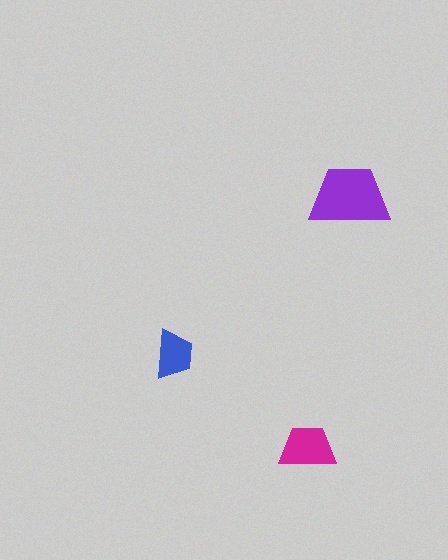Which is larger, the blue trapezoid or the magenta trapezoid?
The magenta one.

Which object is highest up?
The purple trapezoid is topmost.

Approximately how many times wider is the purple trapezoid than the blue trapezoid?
About 1.5 times wider.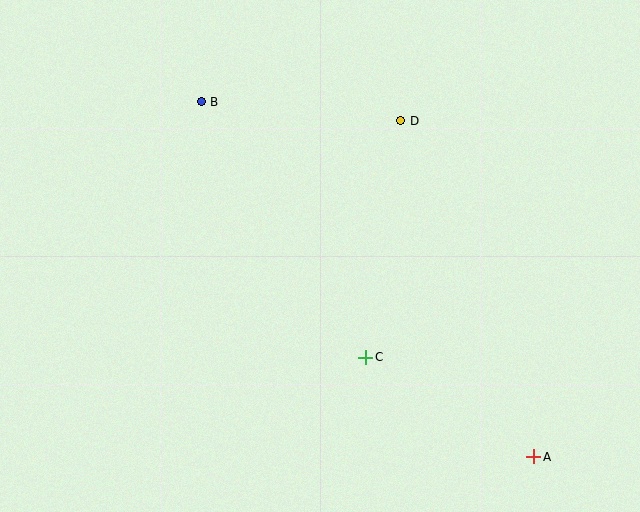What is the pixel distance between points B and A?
The distance between B and A is 487 pixels.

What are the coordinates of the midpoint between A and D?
The midpoint between A and D is at (467, 289).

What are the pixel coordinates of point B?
Point B is at (201, 102).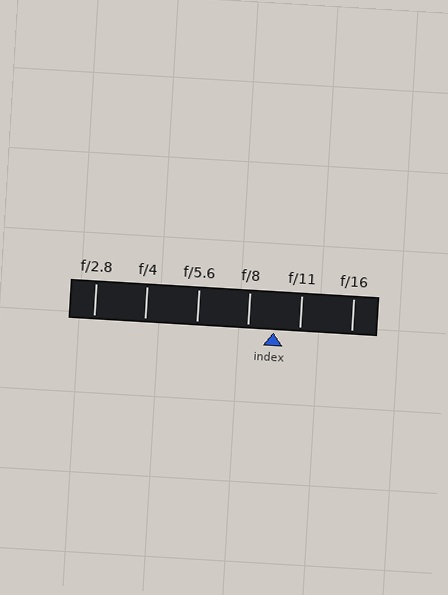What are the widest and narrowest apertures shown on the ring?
The widest aperture shown is f/2.8 and the narrowest is f/16.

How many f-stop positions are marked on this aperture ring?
There are 6 f-stop positions marked.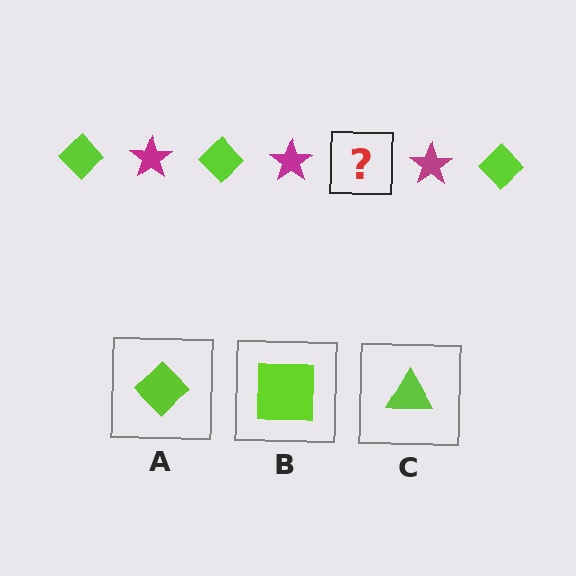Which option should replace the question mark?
Option A.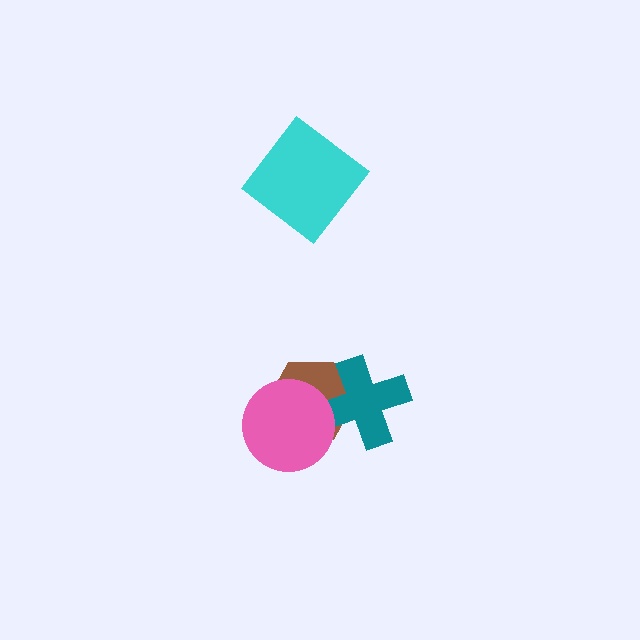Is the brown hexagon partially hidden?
Yes, it is partially covered by another shape.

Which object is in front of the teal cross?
The pink circle is in front of the teal cross.